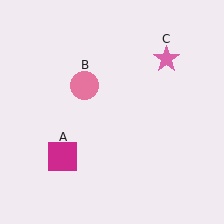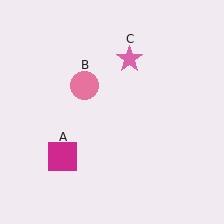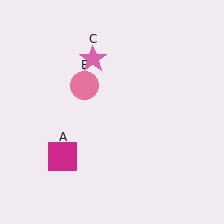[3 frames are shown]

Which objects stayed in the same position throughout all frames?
Magenta square (object A) and pink circle (object B) remained stationary.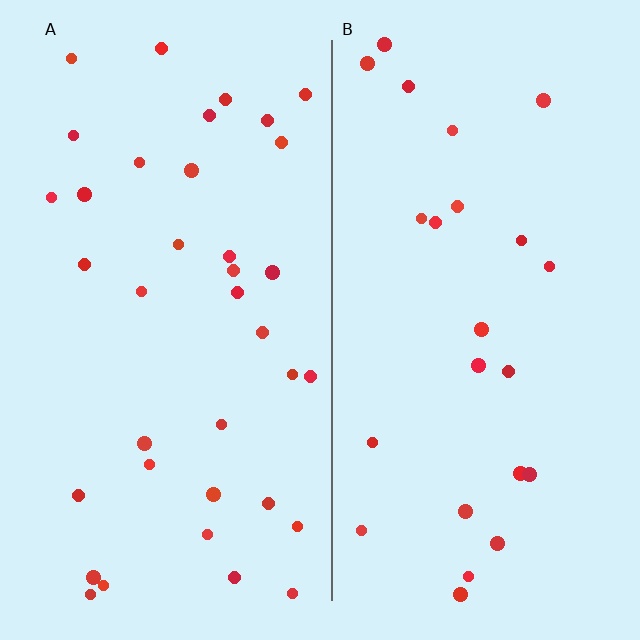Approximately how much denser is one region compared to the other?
Approximately 1.5× — region A over region B.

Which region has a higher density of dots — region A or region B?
A (the left).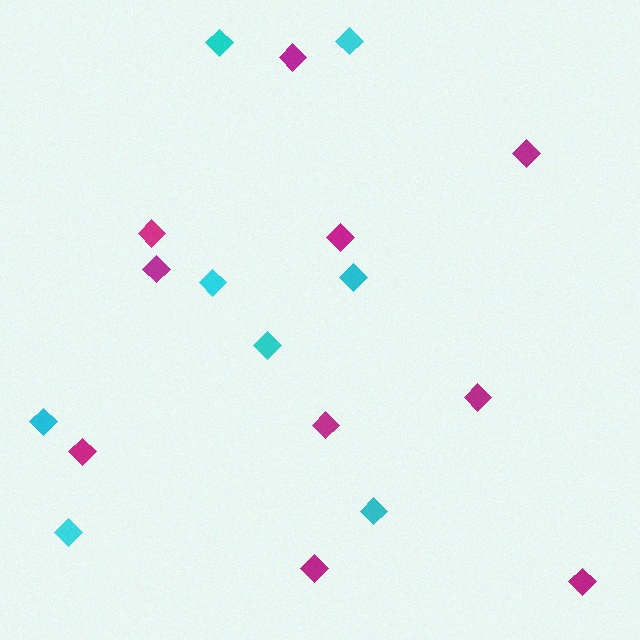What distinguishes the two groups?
There are 2 groups: one group of magenta diamonds (10) and one group of cyan diamonds (8).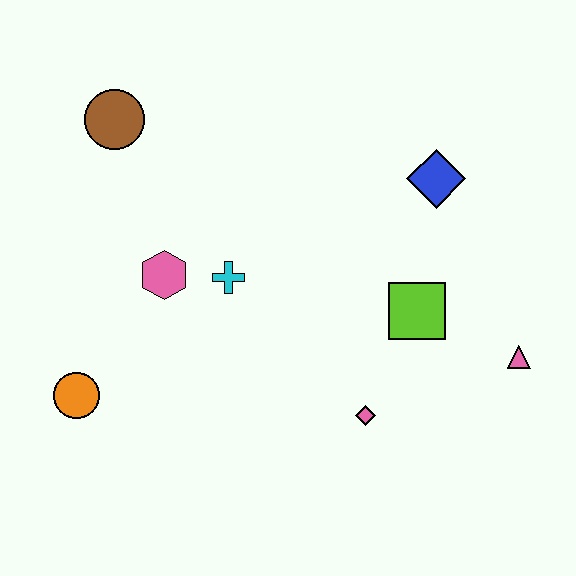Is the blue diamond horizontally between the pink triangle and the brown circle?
Yes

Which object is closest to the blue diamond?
The lime square is closest to the blue diamond.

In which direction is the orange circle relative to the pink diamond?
The orange circle is to the left of the pink diamond.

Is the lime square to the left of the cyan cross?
No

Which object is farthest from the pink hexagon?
The pink triangle is farthest from the pink hexagon.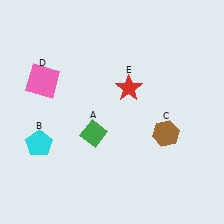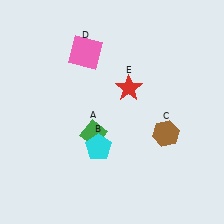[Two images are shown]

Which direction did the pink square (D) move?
The pink square (D) moved right.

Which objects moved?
The objects that moved are: the cyan pentagon (B), the pink square (D).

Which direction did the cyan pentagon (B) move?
The cyan pentagon (B) moved right.